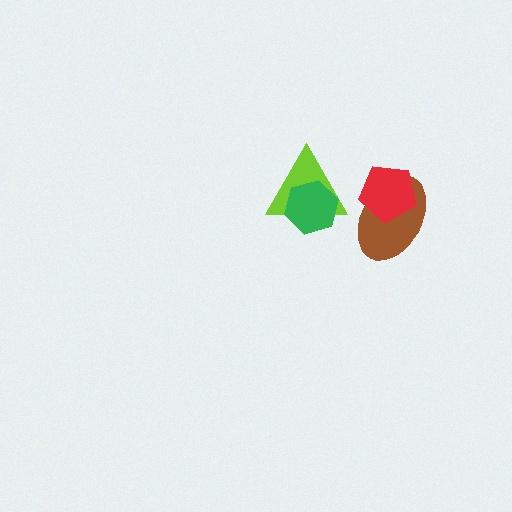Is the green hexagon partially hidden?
No, no other shape covers it.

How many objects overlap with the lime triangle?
1 object overlaps with the lime triangle.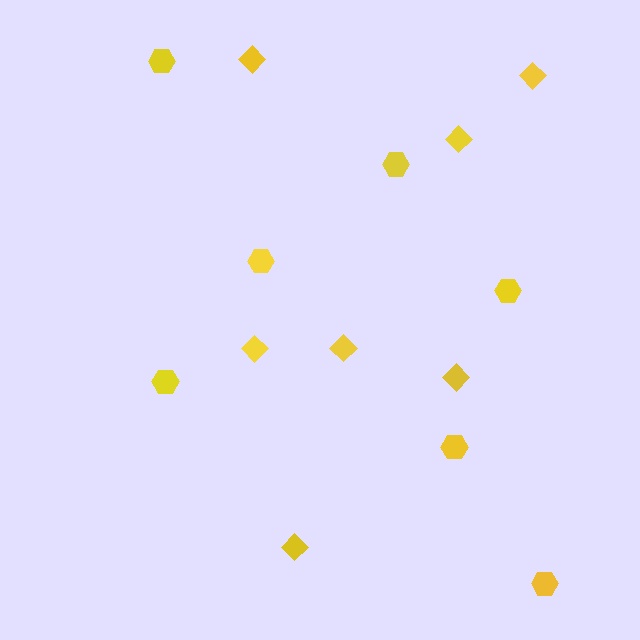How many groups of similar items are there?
There are 2 groups: one group of diamonds (7) and one group of hexagons (7).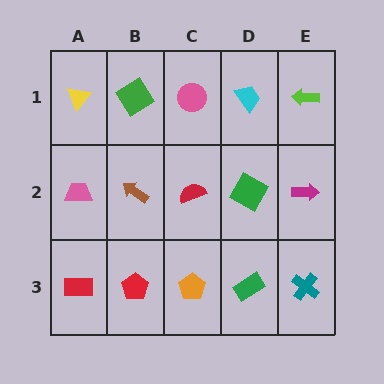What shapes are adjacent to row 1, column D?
A green square (row 2, column D), a pink circle (row 1, column C), a lime arrow (row 1, column E).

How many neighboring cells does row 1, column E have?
2.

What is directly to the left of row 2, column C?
A brown arrow.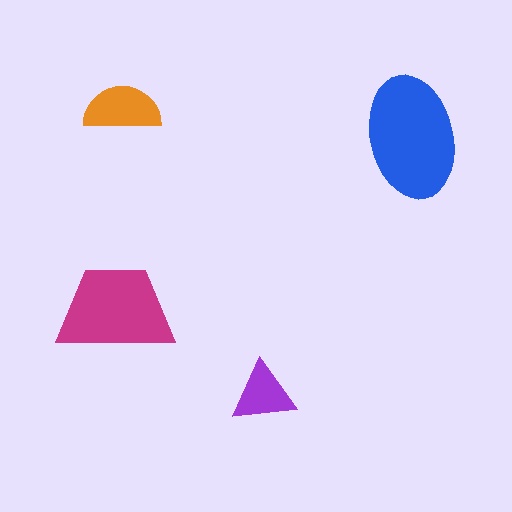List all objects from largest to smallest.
The blue ellipse, the magenta trapezoid, the orange semicircle, the purple triangle.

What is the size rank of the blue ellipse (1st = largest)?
1st.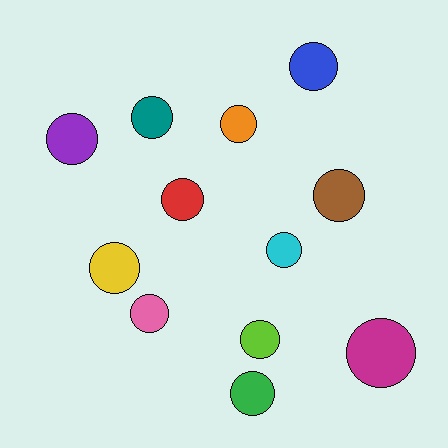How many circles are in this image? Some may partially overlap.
There are 12 circles.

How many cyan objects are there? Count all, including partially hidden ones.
There is 1 cyan object.